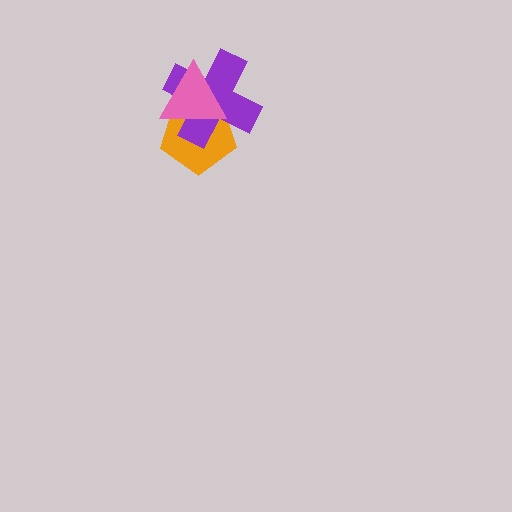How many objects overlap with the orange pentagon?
2 objects overlap with the orange pentagon.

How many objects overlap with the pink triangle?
2 objects overlap with the pink triangle.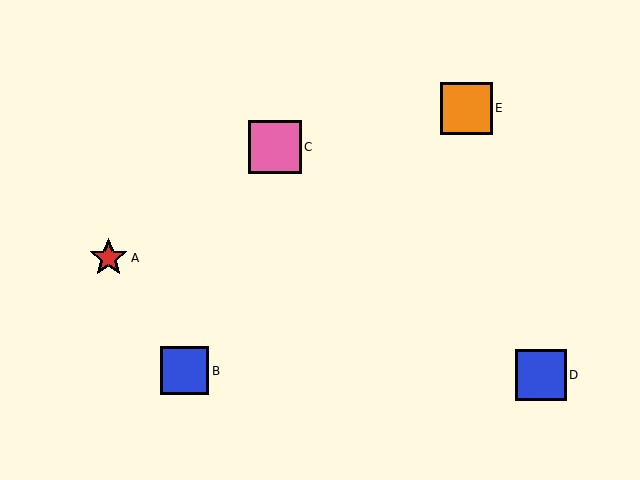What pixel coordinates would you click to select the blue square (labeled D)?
Click at (541, 375) to select the blue square D.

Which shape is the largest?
The pink square (labeled C) is the largest.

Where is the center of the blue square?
The center of the blue square is at (185, 371).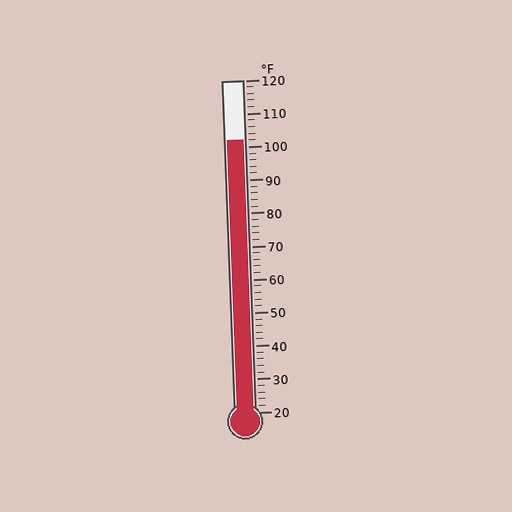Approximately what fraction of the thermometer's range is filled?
The thermometer is filled to approximately 80% of its range.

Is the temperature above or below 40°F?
The temperature is above 40°F.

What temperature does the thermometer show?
The thermometer shows approximately 102°F.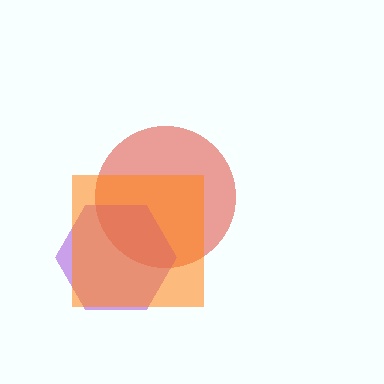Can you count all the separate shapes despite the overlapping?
Yes, there are 3 separate shapes.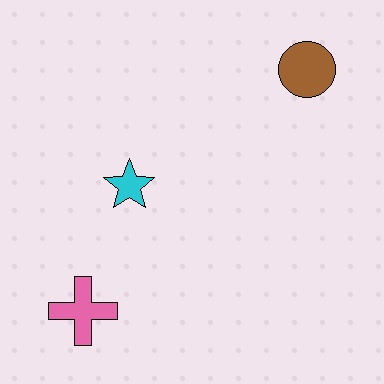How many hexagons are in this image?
There are no hexagons.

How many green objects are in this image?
There are no green objects.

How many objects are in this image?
There are 3 objects.